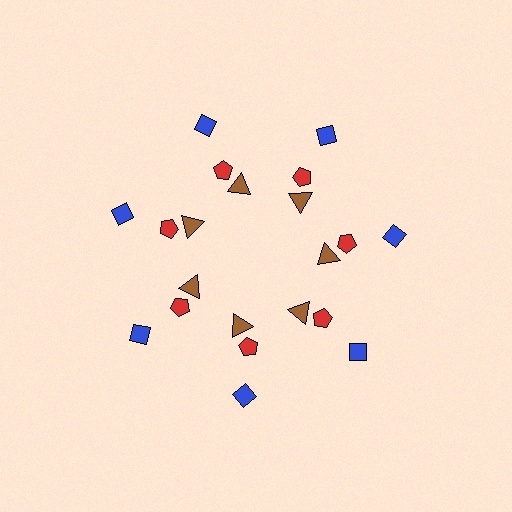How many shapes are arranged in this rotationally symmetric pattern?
There are 21 shapes, arranged in 7 groups of 3.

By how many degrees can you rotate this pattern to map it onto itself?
The pattern maps onto itself every 51 degrees of rotation.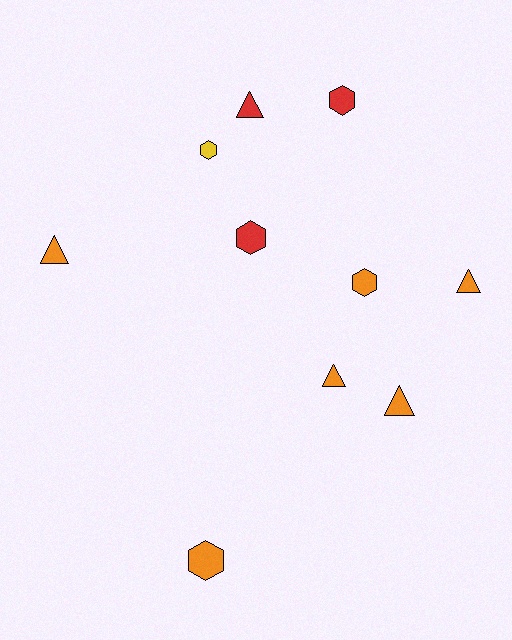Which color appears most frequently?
Orange, with 6 objects.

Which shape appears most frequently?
Triangle, with 5 objects.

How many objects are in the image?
There are 10 objects.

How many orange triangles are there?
There are 4 orange triangles.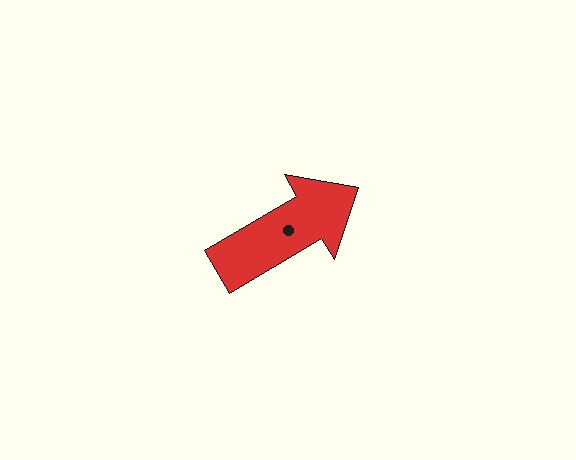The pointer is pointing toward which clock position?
Roughly 2 o'clock.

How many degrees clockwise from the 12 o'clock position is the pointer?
Approximately 59 degrees.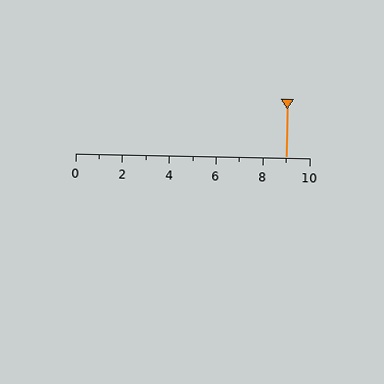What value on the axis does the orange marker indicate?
The marker indicates approximately 9.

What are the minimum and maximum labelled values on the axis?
The axis runs from 0 to 10.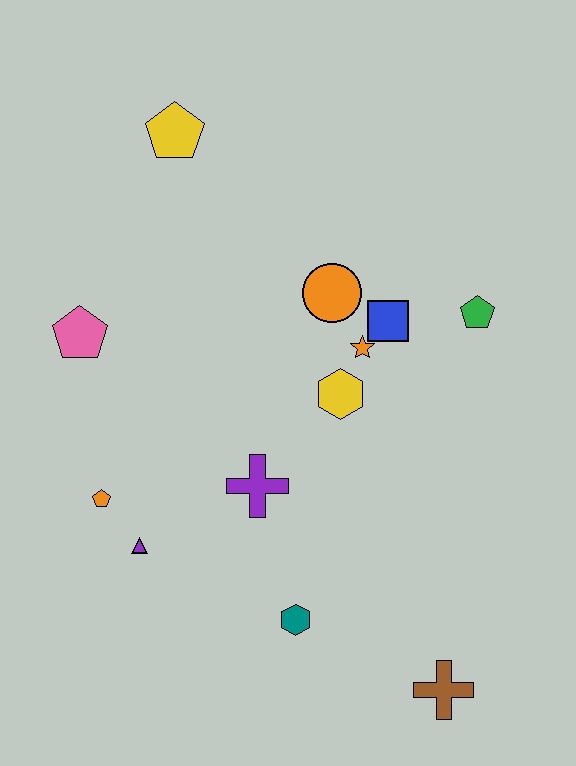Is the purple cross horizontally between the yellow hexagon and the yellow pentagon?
Yes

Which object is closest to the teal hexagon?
The purple cross is closest to the teal hexagon.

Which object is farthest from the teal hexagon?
The yellow pentagon is farthest from the teal hexagon.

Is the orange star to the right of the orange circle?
Yes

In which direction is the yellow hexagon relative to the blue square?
The yellow hexagon is below the blue square.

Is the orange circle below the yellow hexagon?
No